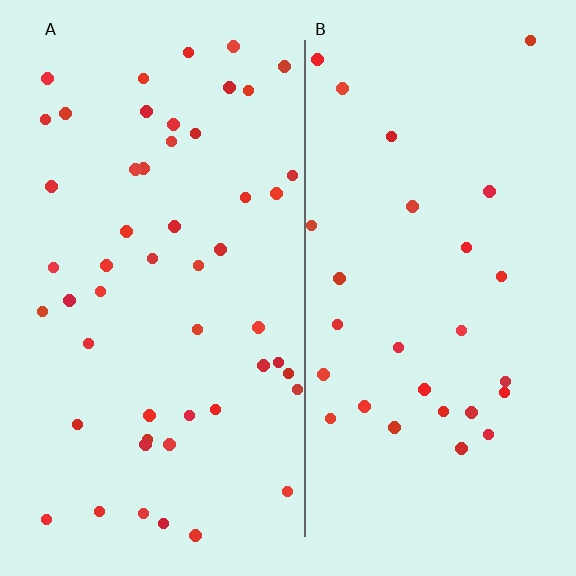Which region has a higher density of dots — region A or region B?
A (the left).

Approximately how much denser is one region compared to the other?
Approximately 1.8× — region A over region B.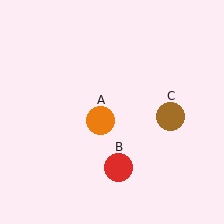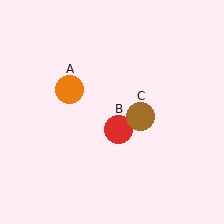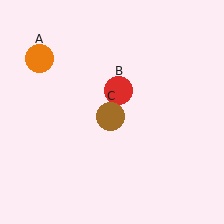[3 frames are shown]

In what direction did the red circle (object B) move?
The red circle (object B) moved up.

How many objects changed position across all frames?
3 objects changed position: orange circle (object A), red circle (object B), brown circle (object C).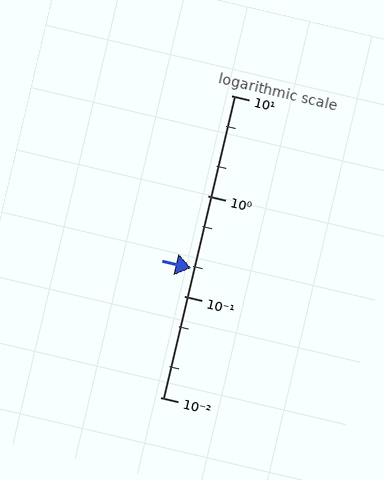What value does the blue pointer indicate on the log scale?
The pointer indicates approximately 0.19.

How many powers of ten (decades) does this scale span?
The scale spans 3 decades, from 0.01 to 10.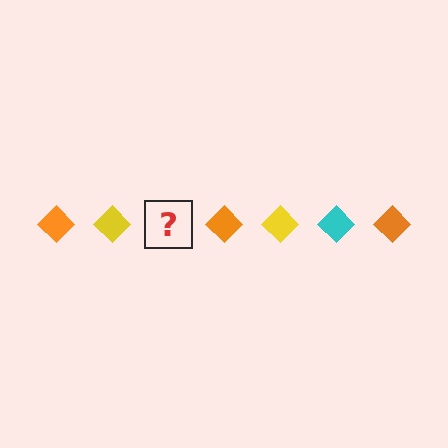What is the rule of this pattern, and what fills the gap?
The rule is that the pattern cycles through orange, yellow, cyan diamonds. The gap should be filled with a cyan diamond.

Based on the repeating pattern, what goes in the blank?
The blank should be a cyan diamond.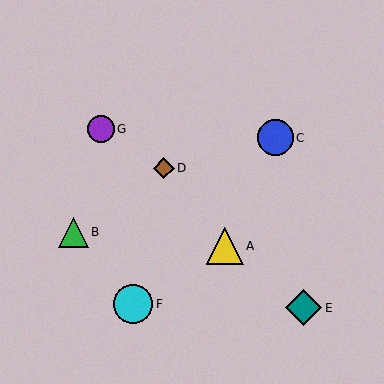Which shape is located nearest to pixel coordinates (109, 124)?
The purple circle (labeled G) at (101, 129) is nearest to that location.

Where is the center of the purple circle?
The center of the purple circle is at (101, 129).